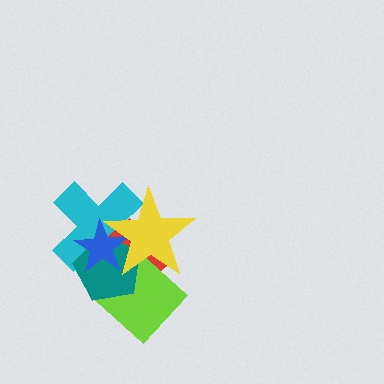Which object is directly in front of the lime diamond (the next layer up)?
The teal pentagon is directly in front of the lime diamond.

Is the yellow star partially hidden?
No, no other shape covers it.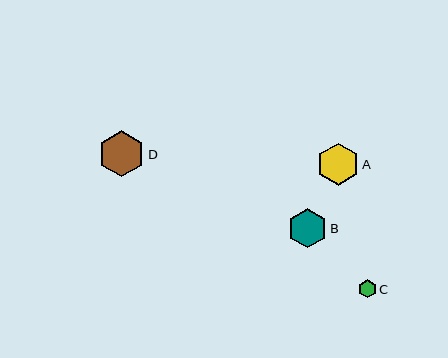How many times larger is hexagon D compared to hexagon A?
Hexagon D is approximately 1.1 times the size of hexagon A.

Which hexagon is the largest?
Hexagon D is the largest with a size of approximately 46 pixels.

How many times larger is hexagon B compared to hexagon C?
Hexagon B is approximately 2.1 times the size of hexagon C.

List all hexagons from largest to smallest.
From largest to smallest: D, A, B, C.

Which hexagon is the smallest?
Hexagon C is the smallest with a size of approximately 18 pixels.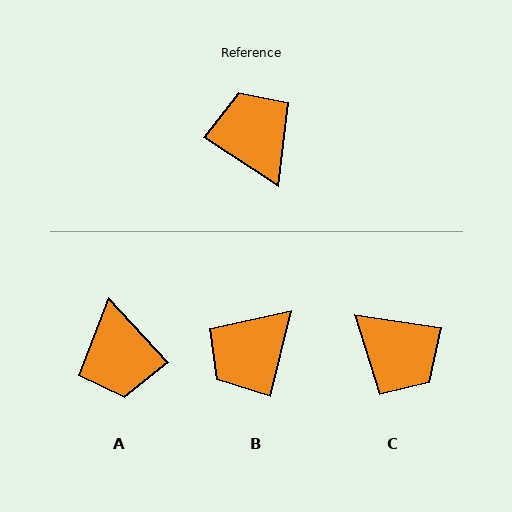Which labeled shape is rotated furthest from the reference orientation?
A, about 166 degrees away.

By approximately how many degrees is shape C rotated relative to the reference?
Approximately 156 degrees clockwise.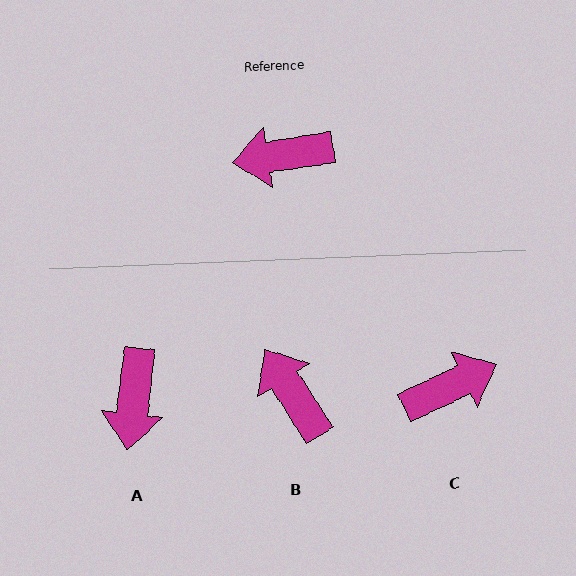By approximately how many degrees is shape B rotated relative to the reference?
Approximately 66 degrees clockwise.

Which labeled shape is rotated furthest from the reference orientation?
C, about 163 degrees away.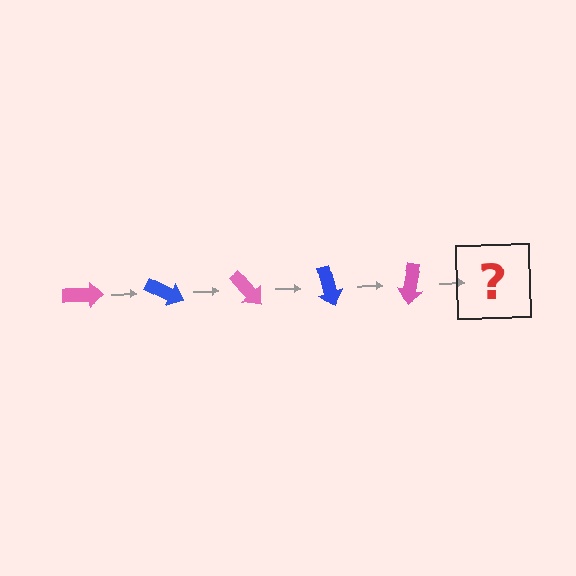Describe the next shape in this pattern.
It should be a blue arrow, rotated 125 degrees from the start.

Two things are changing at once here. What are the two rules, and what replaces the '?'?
The two rules are that it rotates 25 degrees each step and the color cycles through pink and blue. The '?' should be a blue arrow, rotated 125 degrees from the start.